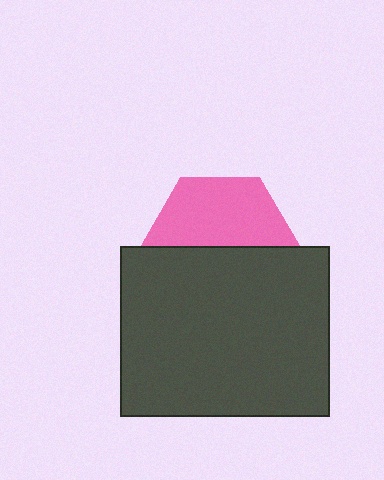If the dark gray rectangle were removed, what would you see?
You would see the complete pink hexagon.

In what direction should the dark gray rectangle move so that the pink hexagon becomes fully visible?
The dark gray rectangle should move down. That is the shortest direction to clear the overlap and leave the pink hexagon fully visible.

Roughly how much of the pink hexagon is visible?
About half of it is visible (roughly 49%).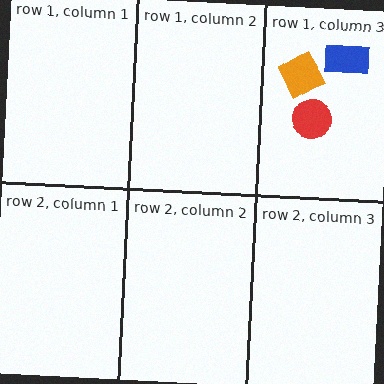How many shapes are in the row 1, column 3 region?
3.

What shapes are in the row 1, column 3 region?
The blue rectangle, the red circle, the orange square.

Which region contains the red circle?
The row 1, column 3 region.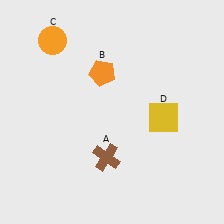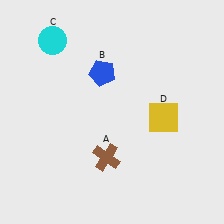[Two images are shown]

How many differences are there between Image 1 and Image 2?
There are 2 differences between the two images.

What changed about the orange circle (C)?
In Image 1, C is orange. In Image 2, it changed to cyan.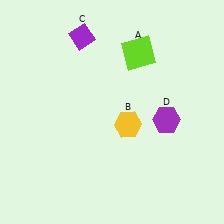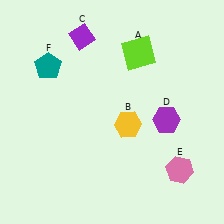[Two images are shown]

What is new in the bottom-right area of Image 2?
A pink hexagon (E) was added in the bottom-right area of Image 2.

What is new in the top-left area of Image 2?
A teal pentagon (F) was added in the top-left area of Image 2.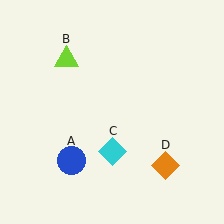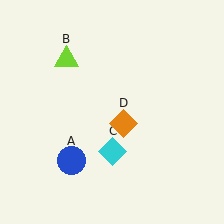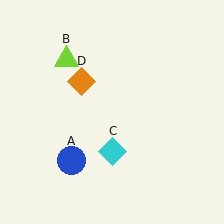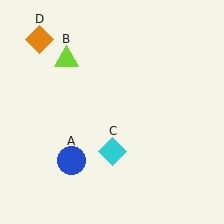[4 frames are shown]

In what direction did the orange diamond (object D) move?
The orange diamond (object D) moved up and to the left.